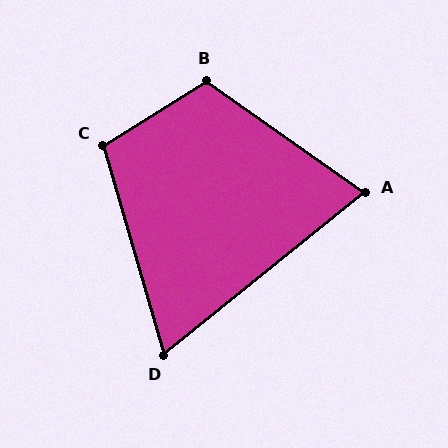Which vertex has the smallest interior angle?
D, at approximately 67 degrees.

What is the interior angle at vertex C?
Approximately 106 degrees (obtuse).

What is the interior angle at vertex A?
Approximately 74 degrees (acute).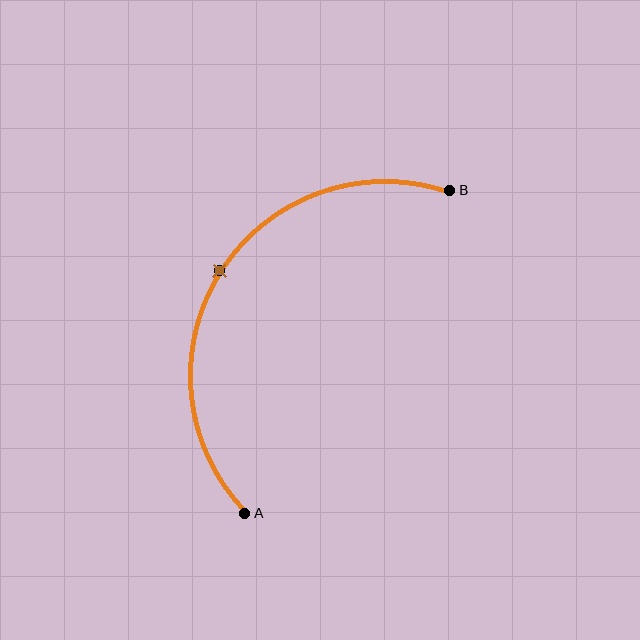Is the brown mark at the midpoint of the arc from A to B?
Yes. The brown mark lies on the arc at equal arc-length from both A and B — it is the arc midpoint.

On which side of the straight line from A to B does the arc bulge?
The arc bulges to the left of the straight line connecting A and B.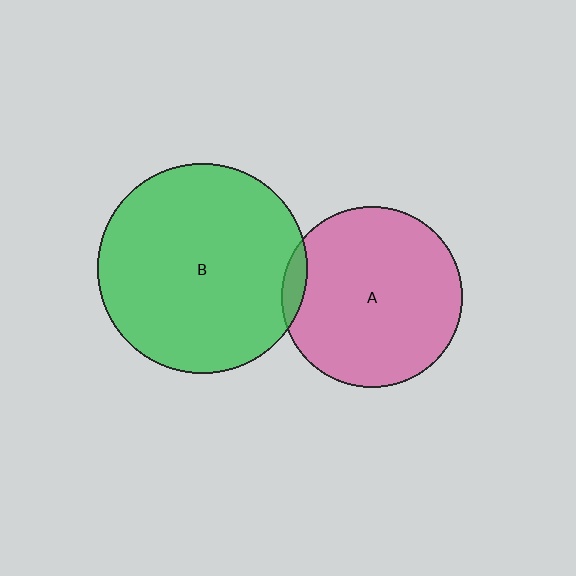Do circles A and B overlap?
Yes.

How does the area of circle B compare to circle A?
Approximately 1.3 times.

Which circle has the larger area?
Circle B (green).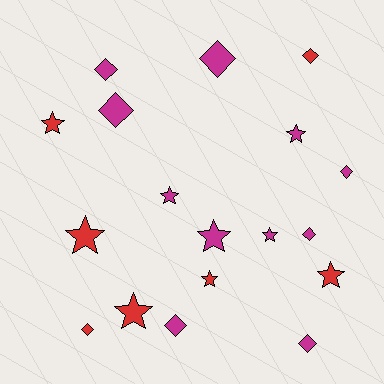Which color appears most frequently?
Magenta, with 11 objects.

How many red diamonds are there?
There are 2 red diamonds.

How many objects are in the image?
There are 18 objects.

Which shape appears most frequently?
Diamond, with 9 objects.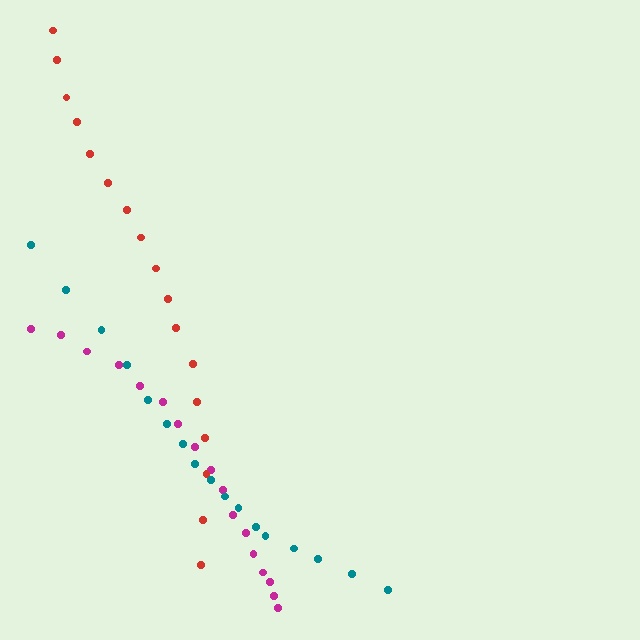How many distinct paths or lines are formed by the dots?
There are 3 distinct paths.